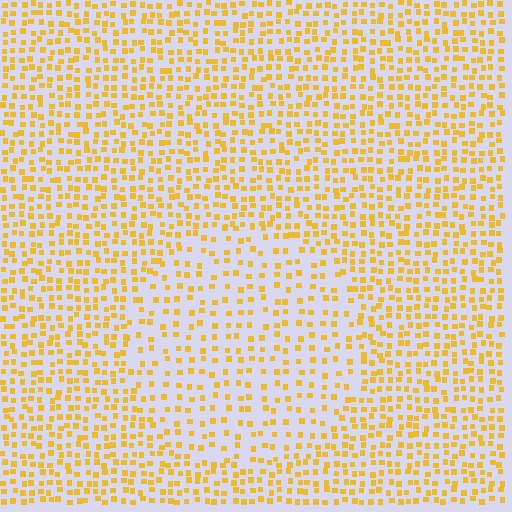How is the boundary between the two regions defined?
The boundary is defined by a change in element density (approximately 1.8x ratio). All elements are the same color, size, and shape.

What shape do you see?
I see a circle.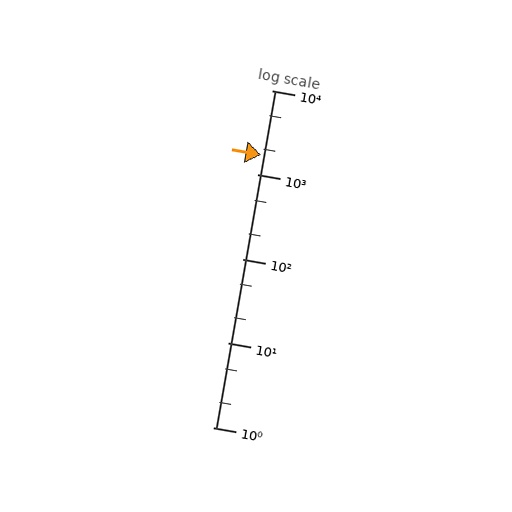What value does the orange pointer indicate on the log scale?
The pointer indicates approximately 1700.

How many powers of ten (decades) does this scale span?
The scale spans 4 decades, from 1 to 10000.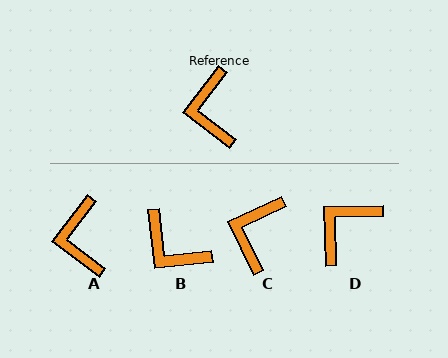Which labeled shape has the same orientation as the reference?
A.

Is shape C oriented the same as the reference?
No, it is off by about 27 degrees.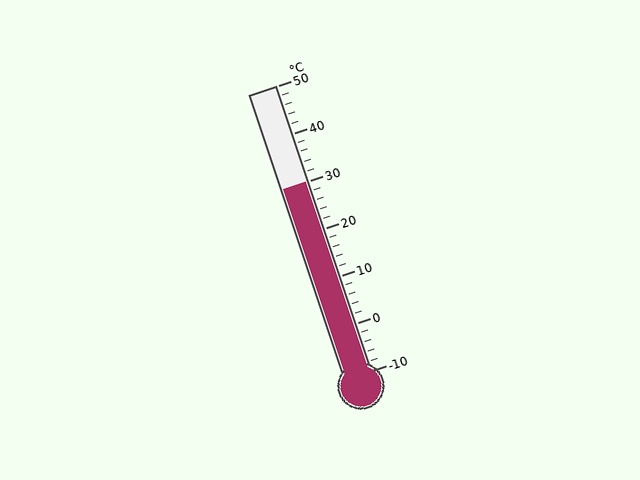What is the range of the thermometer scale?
The thermometer scale ranges from -10°C to 50°C.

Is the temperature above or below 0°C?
The temperature is above 0°C.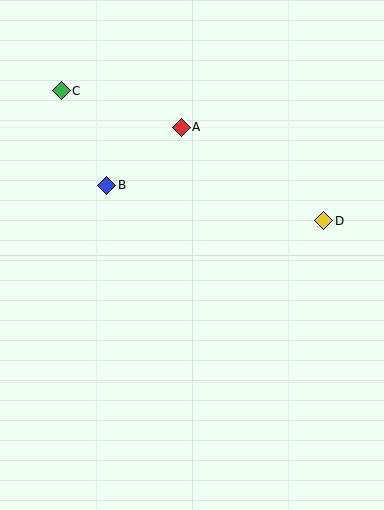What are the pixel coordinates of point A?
Point A is at (181, 128).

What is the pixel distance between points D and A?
The distance between D and A is 170 pixels.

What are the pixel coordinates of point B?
Point B is at (107, 185).